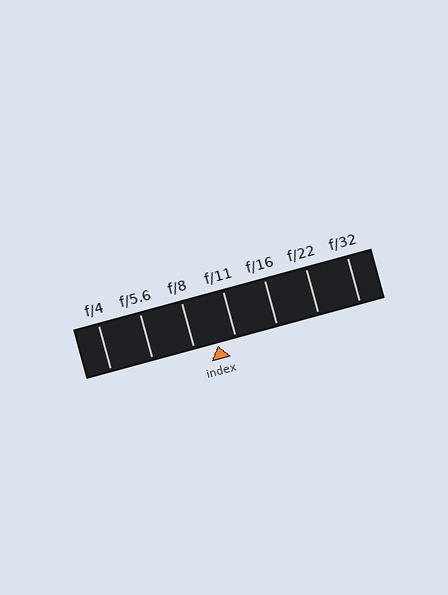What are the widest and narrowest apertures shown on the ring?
The widest aperture shown is f/4 and the narrowest is f/32.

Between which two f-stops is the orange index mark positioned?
The index mark is between f/8 and f/11.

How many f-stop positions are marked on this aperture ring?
There are 7 f-stop positions marked.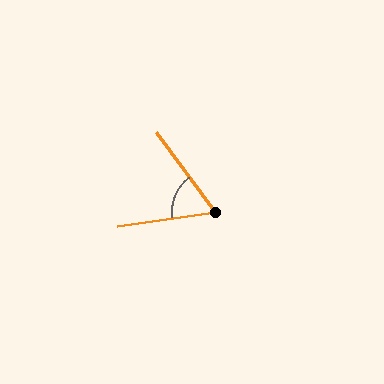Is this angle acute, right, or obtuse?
It is acute.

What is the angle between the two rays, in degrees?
Approximately 62 degrees.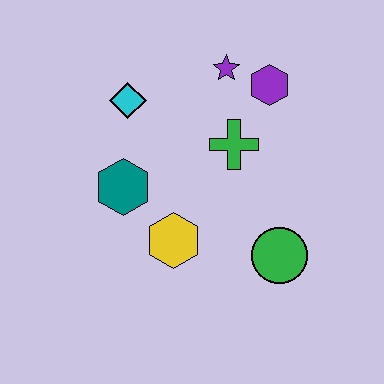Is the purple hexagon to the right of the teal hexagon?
Yes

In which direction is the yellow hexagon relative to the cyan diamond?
The yellow hexagon is below the cyan diamond.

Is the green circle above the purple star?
No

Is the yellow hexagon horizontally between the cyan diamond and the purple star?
Yes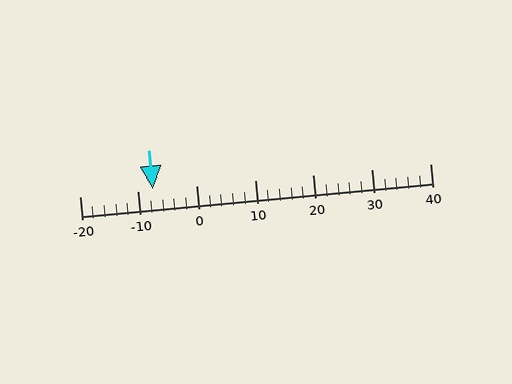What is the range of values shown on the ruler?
The ruler shows values from -20 to 40.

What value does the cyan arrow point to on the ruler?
The cyan arrow points to approximately -7.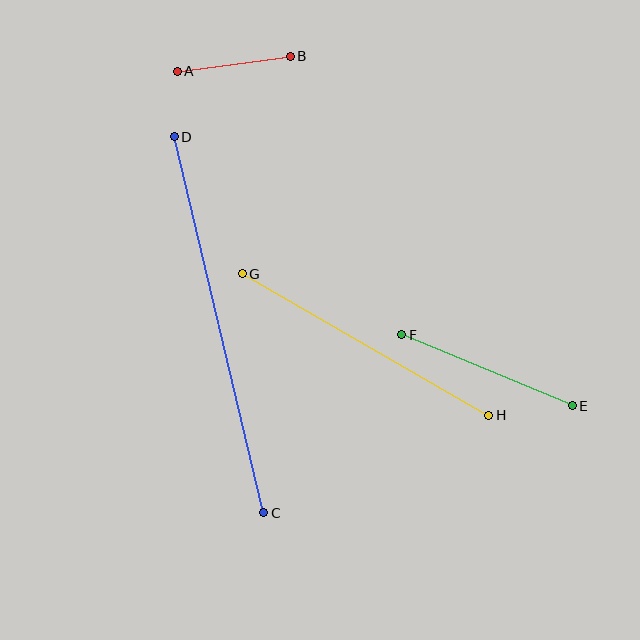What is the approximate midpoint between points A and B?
The midpoint is at approximately (234, 64) pixels.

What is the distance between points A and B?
The distance is approximately 114 pixels.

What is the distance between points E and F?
The distance is approximately 185 pixels.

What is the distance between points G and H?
The distance is approximately 285 pixels.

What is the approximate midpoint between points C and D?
The midpoint is at approximately (219, 325) pixels.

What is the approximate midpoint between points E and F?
The midpoint is at approximately (487, 370) pixels.